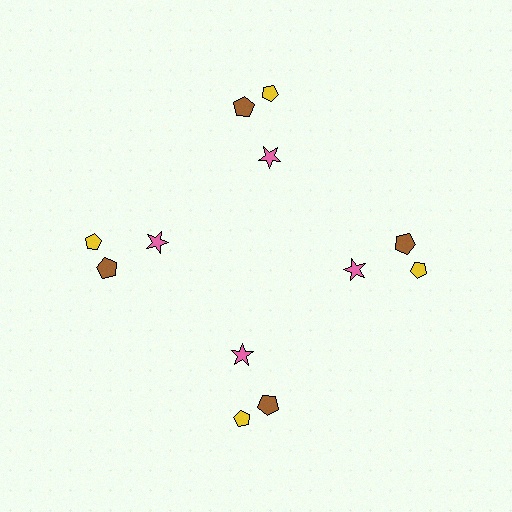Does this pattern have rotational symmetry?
Yes, this pattern has 4-fold rotational symmetry. It looks the same after rotating 90 degrees around the center.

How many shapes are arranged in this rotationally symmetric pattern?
There are 12 shapes, arranged in 4 groups of 3.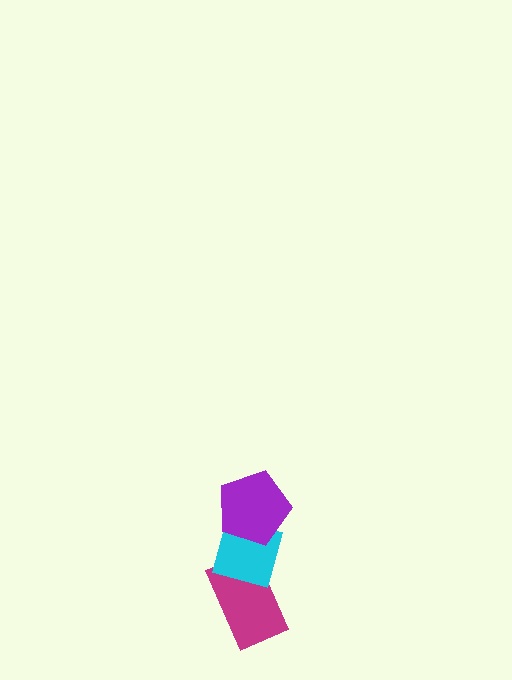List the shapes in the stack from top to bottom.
From top to bottom: the purple pentagon, the cyan diamond, the magenta rectangle.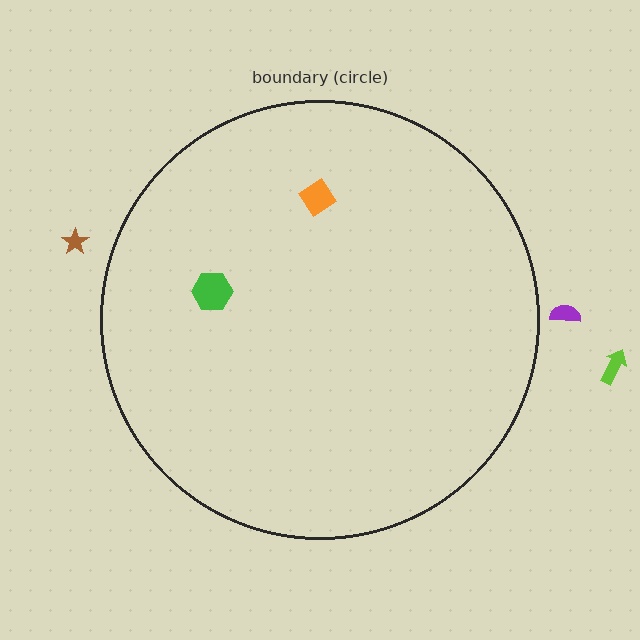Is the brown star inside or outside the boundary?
Outside.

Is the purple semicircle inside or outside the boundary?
Outside.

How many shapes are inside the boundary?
2 inside, 3 outside.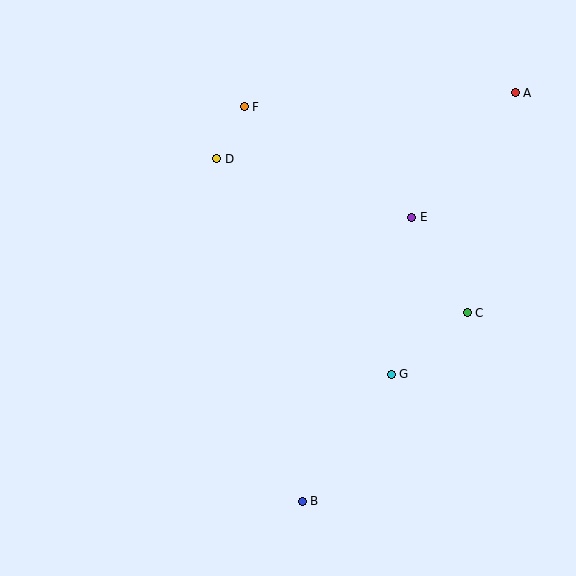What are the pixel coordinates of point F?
Point F is at (244, 107).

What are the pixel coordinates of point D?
Point D is at (217, 159).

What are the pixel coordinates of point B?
Point B is at (302, 501).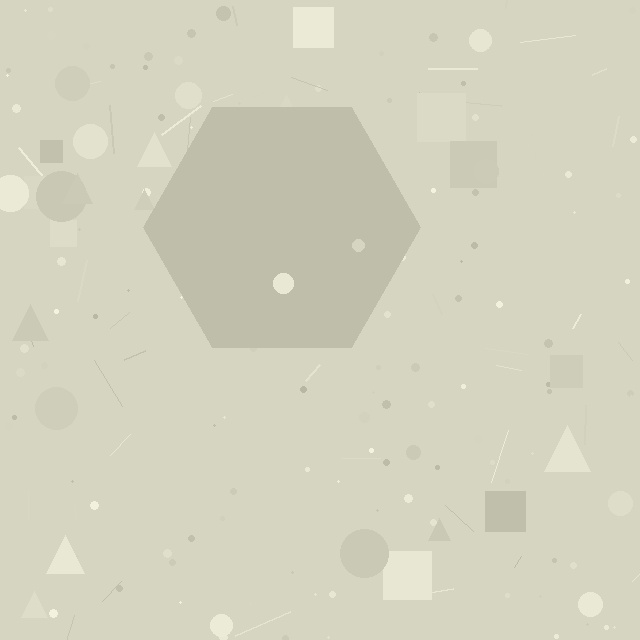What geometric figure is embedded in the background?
A hexagon is embedded in the background.